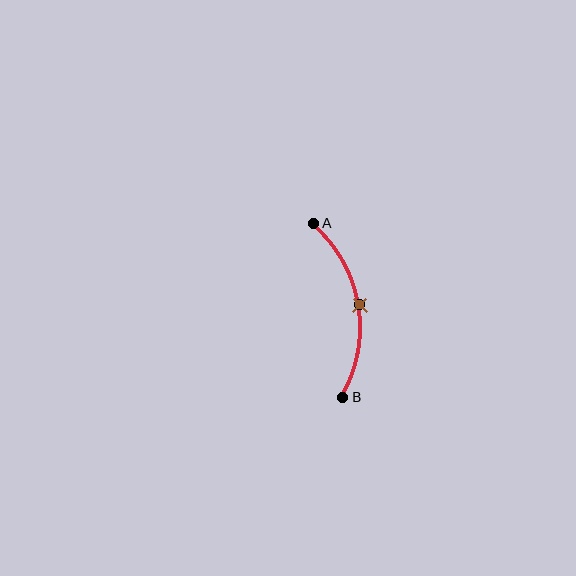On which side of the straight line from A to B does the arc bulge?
The arc bulges to the right of the straight line connecting A and B.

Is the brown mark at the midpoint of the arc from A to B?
Yes. The brown mark lies on the arc at equal arc-length from both A and B — it is the arc midpoint.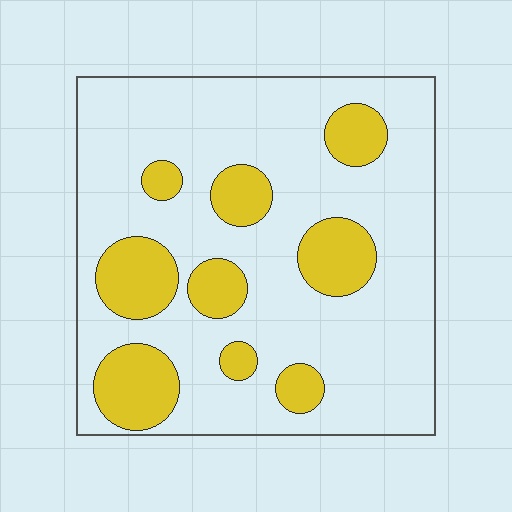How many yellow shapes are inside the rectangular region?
9.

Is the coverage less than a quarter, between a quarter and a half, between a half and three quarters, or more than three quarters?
Less than a quarter.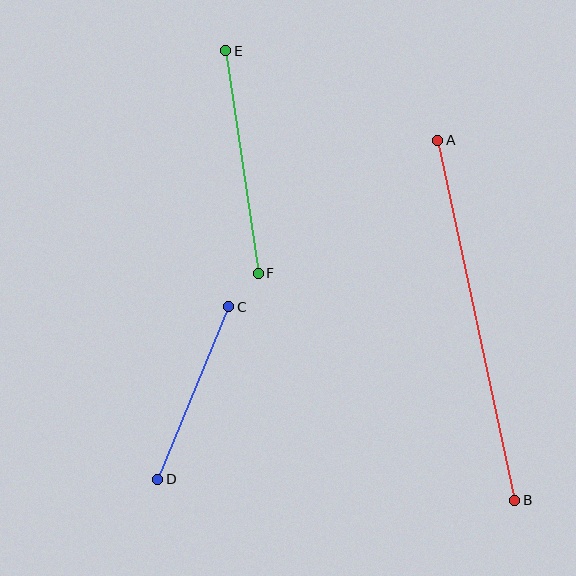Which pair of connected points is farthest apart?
Points A and B are farthest apart.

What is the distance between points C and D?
The distance is approximately 187 pixels.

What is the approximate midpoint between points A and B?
The midpoint is at approximately (476, 320) pixels.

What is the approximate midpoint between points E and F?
The midpoint is at approximately (242, 162) pixels.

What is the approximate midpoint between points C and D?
The midpoint is at approximately (193, 393) pixels.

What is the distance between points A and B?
The distance is approximately 368 pixels.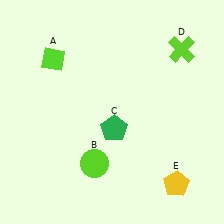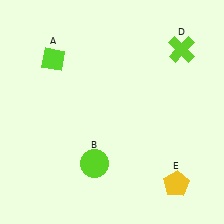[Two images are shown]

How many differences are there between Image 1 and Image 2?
There is 1 difference between the two images.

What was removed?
The green pentagon (C) was removed in Image 2.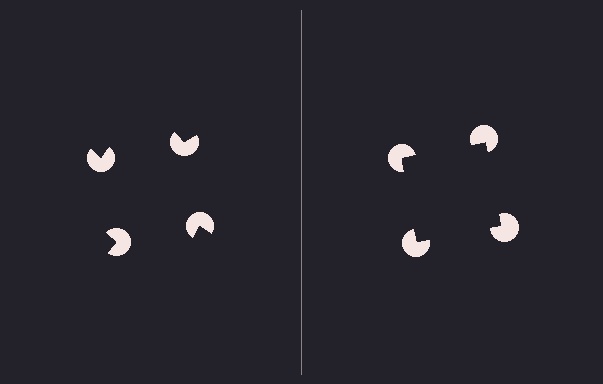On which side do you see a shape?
An illusory square appears on the right side. On the left side the wedge cuts are rotated, so no coherent shape forms.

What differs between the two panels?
The pac-man discs are positioned identically on both sides; only the wedge orientations differ. On the right they align to a square; on the left they are misaligned.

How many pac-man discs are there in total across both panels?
8 — 4 on each side.